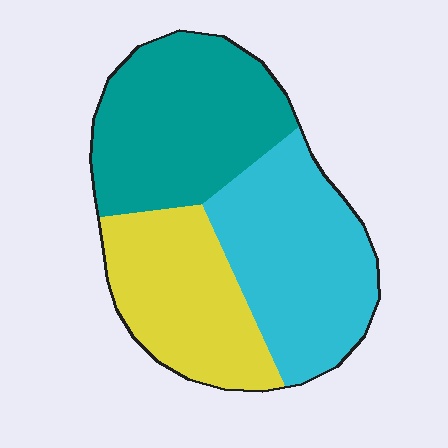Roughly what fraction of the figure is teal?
Teal covers 36% of the figure.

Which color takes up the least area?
Yellow, at roughly 30%.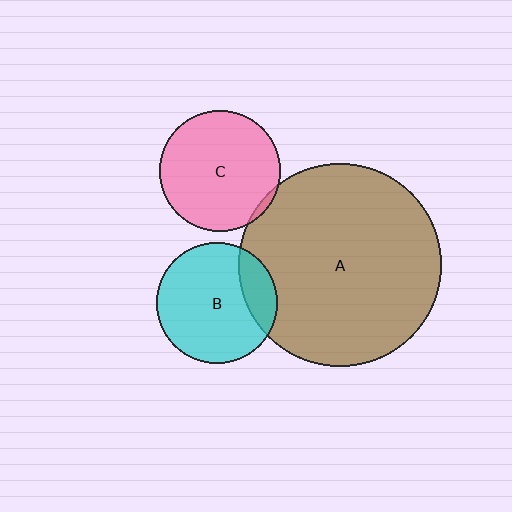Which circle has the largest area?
Circle A (brown).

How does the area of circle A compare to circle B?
Approximately 2.8 times.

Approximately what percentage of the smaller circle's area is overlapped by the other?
Approximately 5%.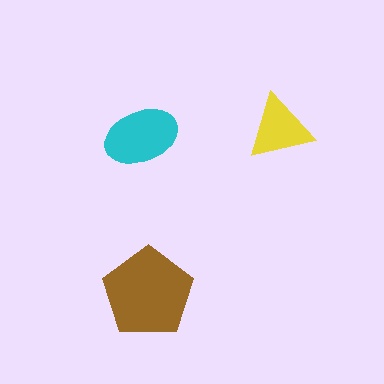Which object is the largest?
The brown pentagon.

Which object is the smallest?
The yellow triangle.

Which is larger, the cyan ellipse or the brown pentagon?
The brown pentagon.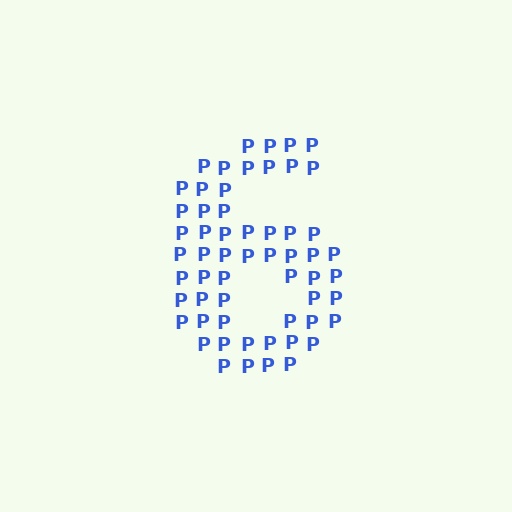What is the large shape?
The large shape is the digit 6.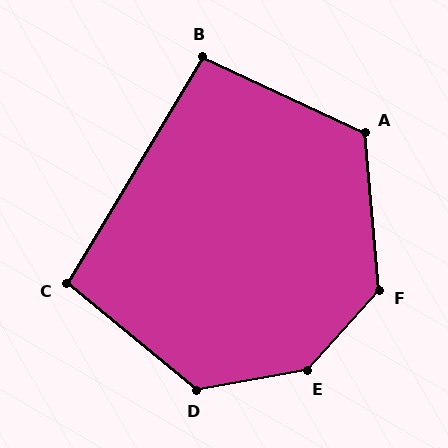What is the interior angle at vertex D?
Approximately 131 degrees (obtuse).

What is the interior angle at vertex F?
Approximately 133 degrees (obtuse).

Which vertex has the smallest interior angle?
B, at approximately 96 degrees.